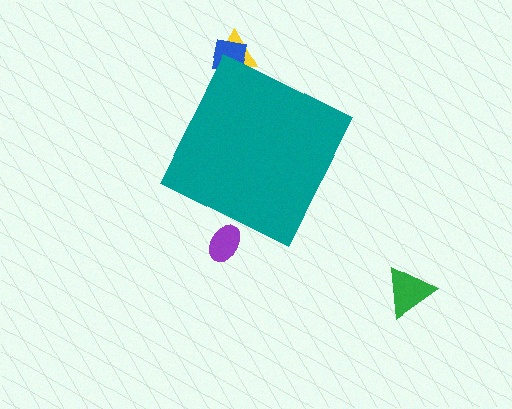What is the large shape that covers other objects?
A teal diamond.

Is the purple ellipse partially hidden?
Yes, the purple ellipse is partially hidden behind the teal diamond.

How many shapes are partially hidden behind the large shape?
3 shapes are partially hidden.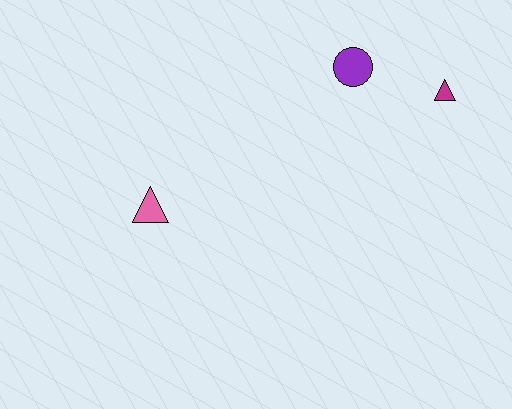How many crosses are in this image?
There are no crosses.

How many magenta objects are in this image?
There is 1 magenta object.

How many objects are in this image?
There are 3 objects.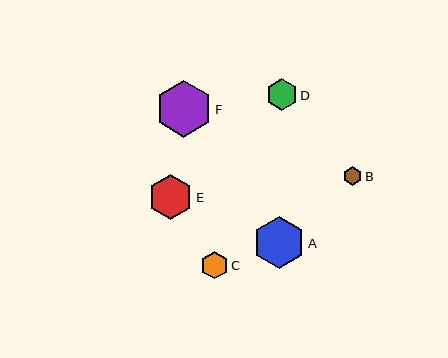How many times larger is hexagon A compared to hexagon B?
Hexagon A is approximately 2.8 times the size of hexagon B.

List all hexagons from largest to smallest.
From largest to smallest: F, A, E, D, C, B.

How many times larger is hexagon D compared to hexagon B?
Hexagon D is approximately 1.7 times the size of hexagon B.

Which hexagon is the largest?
Hexagon F is the largest with a size of approximately 57 pixels.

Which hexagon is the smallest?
Hexagon B is the smallest with a size of approximately 19 pixels.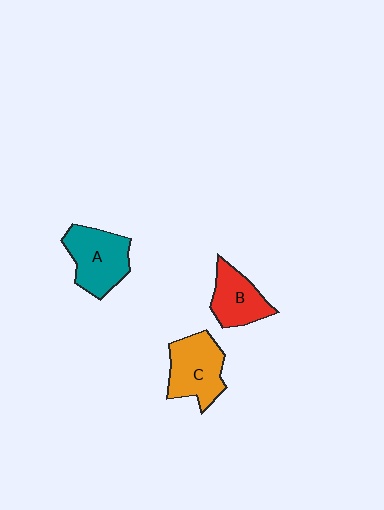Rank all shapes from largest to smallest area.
From largest to smallest: A (teal), C (orange), B (red).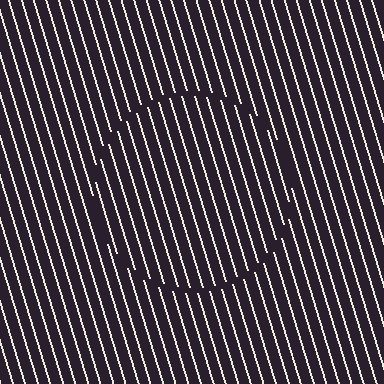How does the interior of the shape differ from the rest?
The interior of the shape contains the same grating, shifted by half a period — the contour is defined by the phase discontinuity where line-ends from the inner and outer gratings abut.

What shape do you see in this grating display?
An illusory circle. The interior of the shape contains the same grating, shifted by half a period — the contour is defined by the phase discontinuity where line-ends from the inner and outer gratings abut.